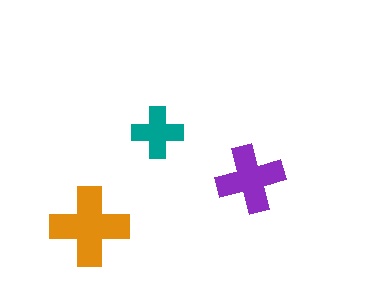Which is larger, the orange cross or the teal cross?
The orange one.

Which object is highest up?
The teal cross is topmost.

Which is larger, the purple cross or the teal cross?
The purple one.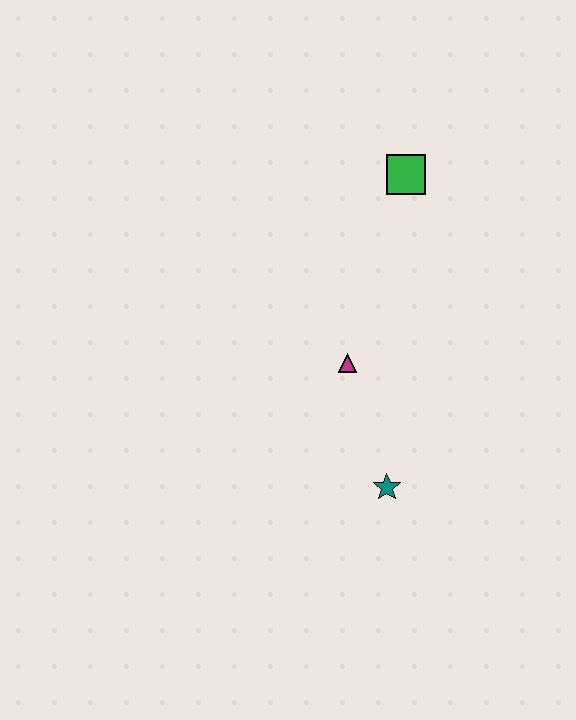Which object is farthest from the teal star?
The green square is farthest from the teal star.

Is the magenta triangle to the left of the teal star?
Yes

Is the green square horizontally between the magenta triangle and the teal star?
No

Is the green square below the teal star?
No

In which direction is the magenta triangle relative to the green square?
The magenta triangle is below the green square.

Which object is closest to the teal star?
The magenta triangle is closest to the teal star.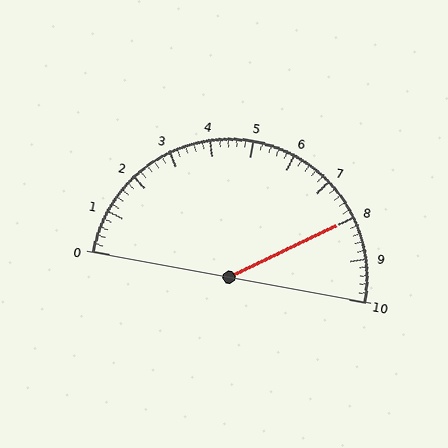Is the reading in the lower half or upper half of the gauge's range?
The reading is in the upper half of the range (0 to 10).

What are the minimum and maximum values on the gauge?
The gauge ranges from 0 to 10.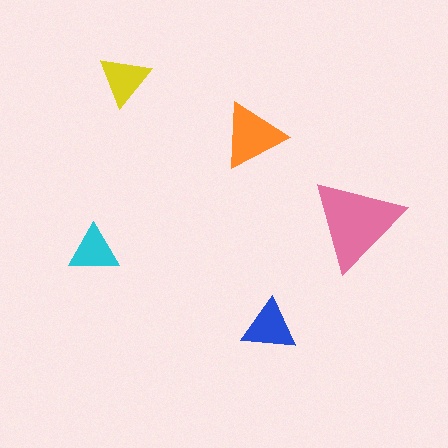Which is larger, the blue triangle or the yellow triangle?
The blue one.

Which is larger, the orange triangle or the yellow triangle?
The orange one.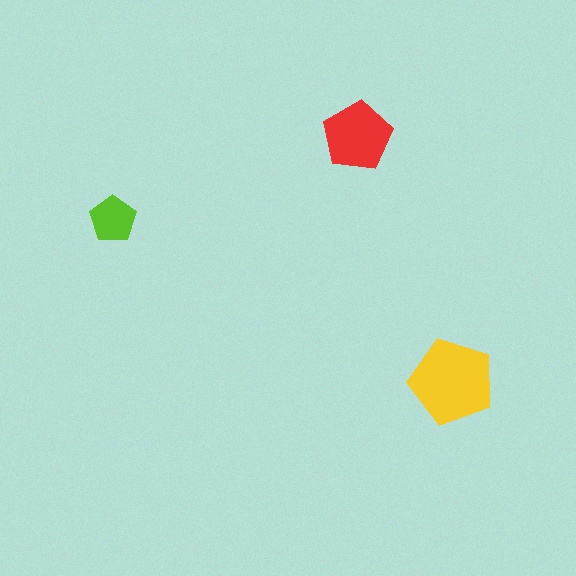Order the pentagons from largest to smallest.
the yellow one, the red one, the lime one.